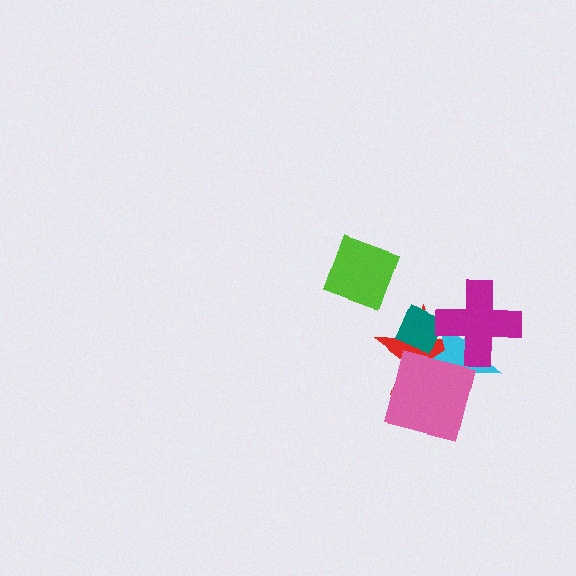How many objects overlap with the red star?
4 objects overlap with the red star.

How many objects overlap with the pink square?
2 objects overlap with the pink square.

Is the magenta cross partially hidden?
No, no other shape covers it.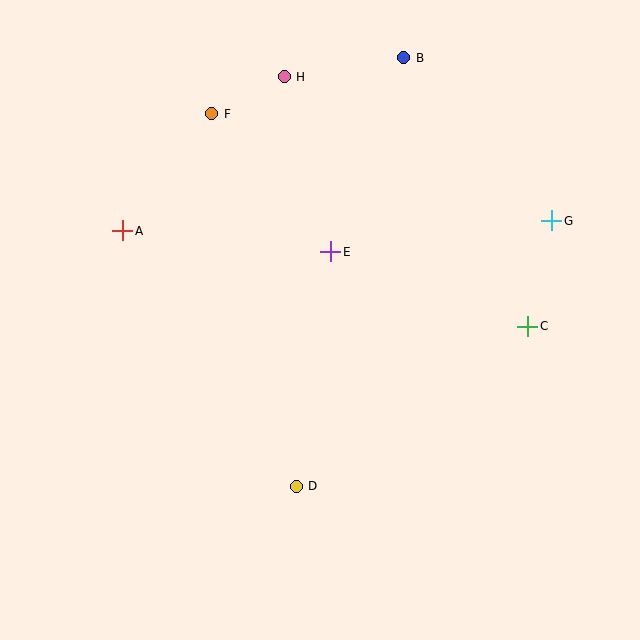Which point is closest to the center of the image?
Point E at (331, 252) is closest to the center.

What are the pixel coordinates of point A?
Point A is at (123, 231).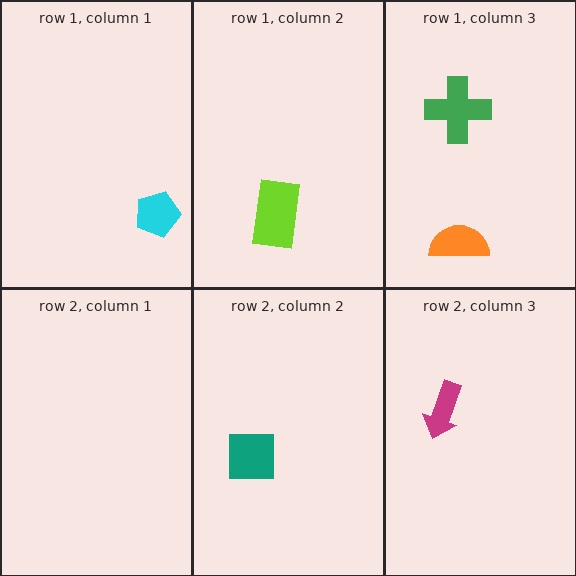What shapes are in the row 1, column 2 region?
The lime rectangle.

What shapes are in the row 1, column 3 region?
The green cross, the orange semicircle.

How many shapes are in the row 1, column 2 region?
1.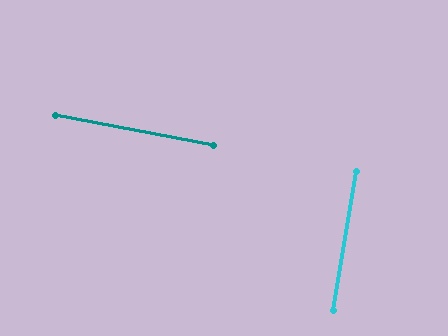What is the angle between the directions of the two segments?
Approximately 89 degrees.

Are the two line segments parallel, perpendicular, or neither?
Perpendicular — they meet at approximately 89°.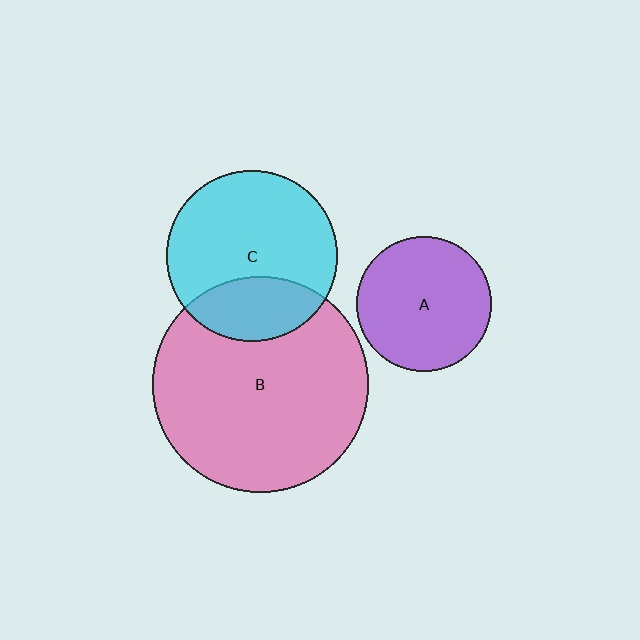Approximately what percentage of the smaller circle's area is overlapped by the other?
Approximately 30%.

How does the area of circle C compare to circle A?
Approximately 1.6 times.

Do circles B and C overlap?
Yes.